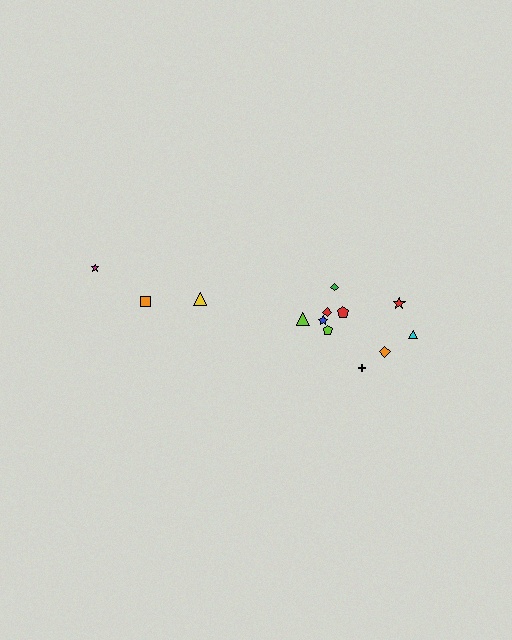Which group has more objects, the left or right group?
The right group.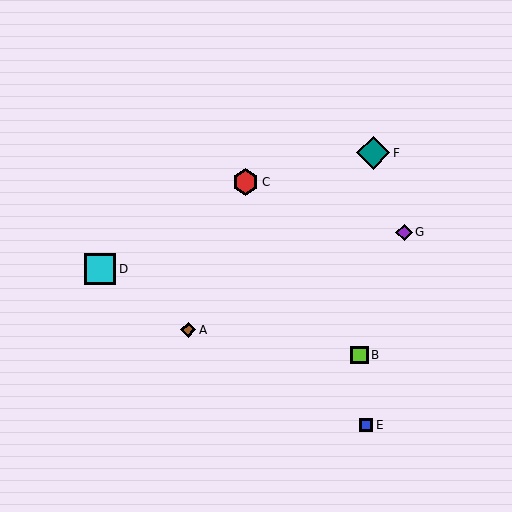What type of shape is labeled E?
Shape E is a blue square.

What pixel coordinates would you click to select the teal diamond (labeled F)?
Click at (373, 153) to select the teal diamond F.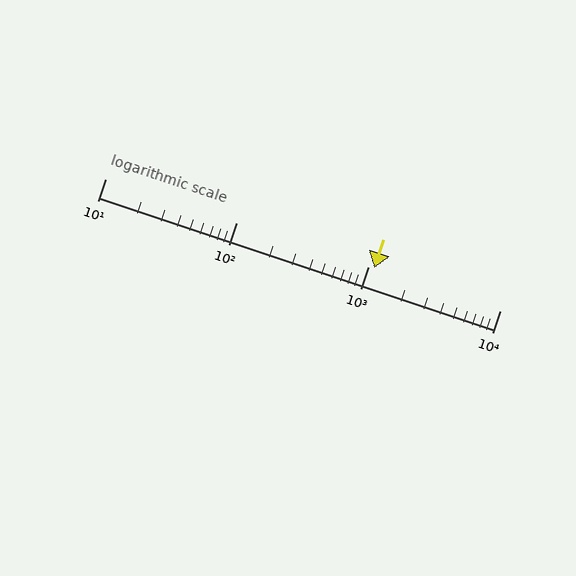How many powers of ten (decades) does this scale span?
The scale spans 3 decades, from 10 to 10000.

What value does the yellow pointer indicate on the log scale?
The pointer indicates approximately 1100.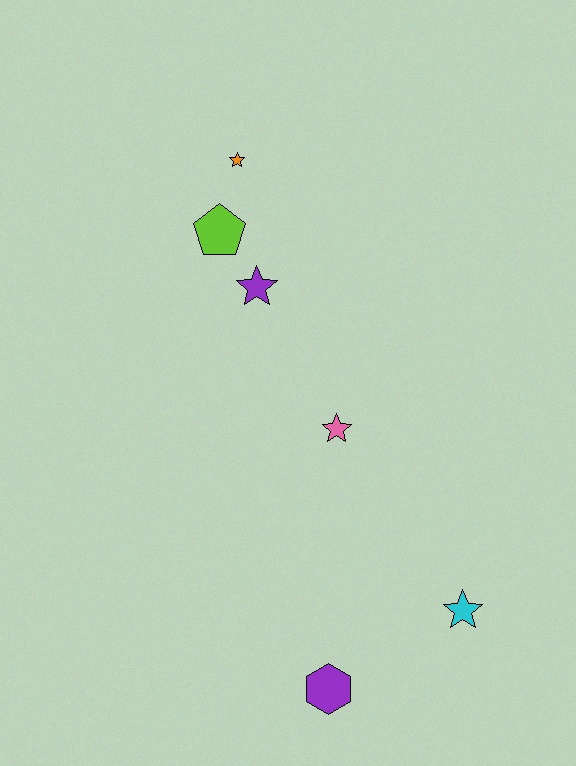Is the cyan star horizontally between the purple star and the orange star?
No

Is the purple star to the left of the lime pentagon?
No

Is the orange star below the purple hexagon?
No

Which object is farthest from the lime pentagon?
The purple hexagon is farthest from the lime pentagon.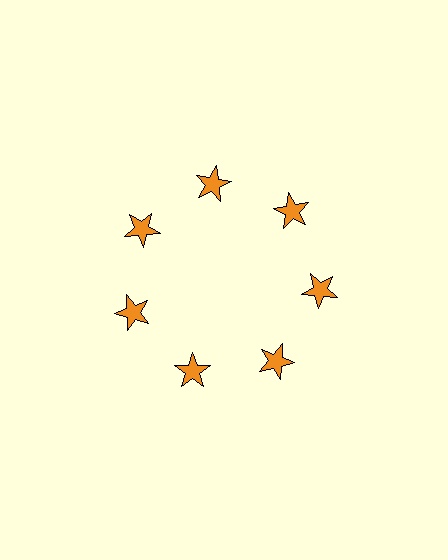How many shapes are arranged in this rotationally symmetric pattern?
There are 7 shapes, arranged in 7 groups of 1.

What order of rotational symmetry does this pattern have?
This pattern has 7-fold rotational symmetry.